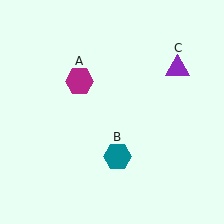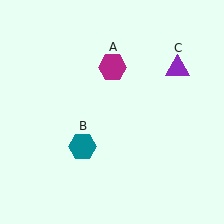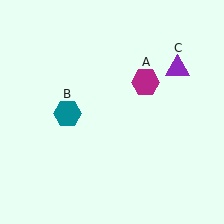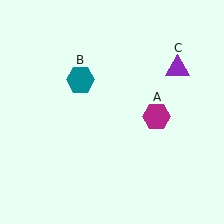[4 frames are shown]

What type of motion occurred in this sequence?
The magenta hexagon (object A), teal hexagon (object B) rotated clockwise around the center of the scene.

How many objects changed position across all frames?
2 objects changed position: magenta hexagon (object A), teal hexagon (object B).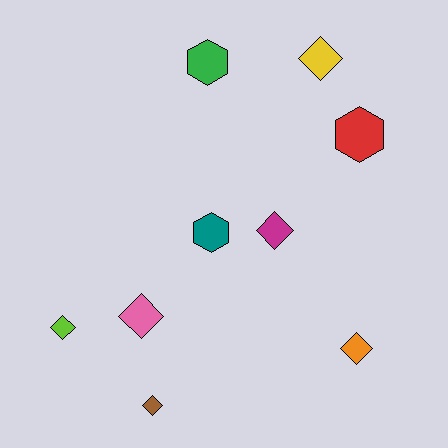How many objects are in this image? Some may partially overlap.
There are 9 objects.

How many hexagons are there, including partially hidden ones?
There are 3 hexagons.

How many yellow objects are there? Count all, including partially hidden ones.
There is 1 yellow object.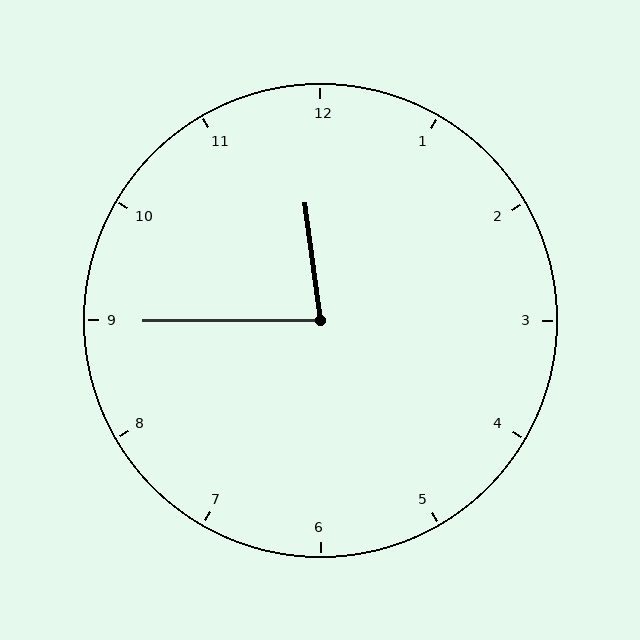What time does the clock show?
11:45.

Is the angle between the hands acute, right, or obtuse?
It is acute.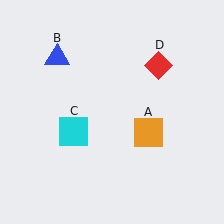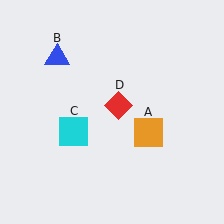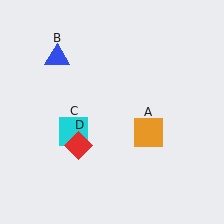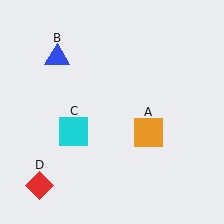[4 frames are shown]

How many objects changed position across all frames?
1 object changed position: red diamond (object D).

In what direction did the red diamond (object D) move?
The red diamond (object D) moved down and to the left.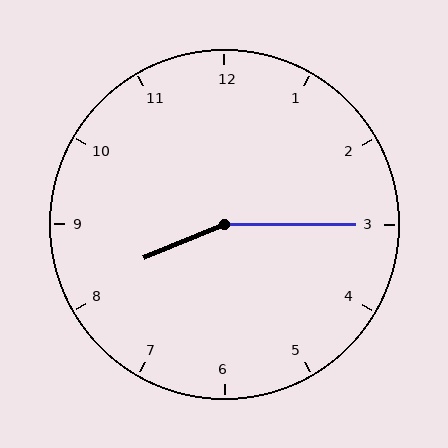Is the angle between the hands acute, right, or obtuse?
It is obtuse.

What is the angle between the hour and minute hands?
Approximately 158 degrees.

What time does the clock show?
8:15.